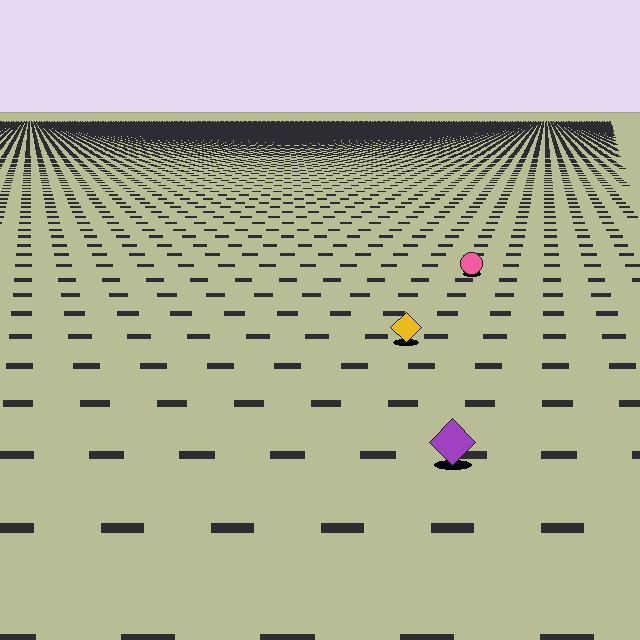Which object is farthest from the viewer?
The pink circle is farthest from the viewer. It appears smaller and the ground texture around it is denser.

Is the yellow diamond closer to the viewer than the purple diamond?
No. The purple diamond is closer — you can tell from the texture gradient: the ground texture is coarser near it.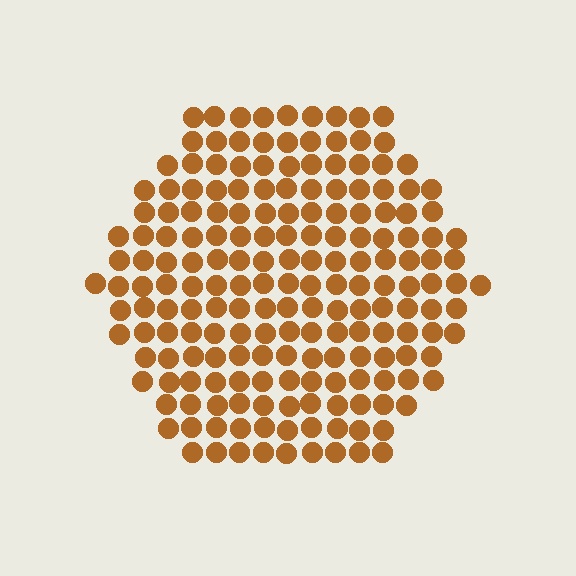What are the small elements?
The small elements are circles.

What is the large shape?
The large shape is a hexagon.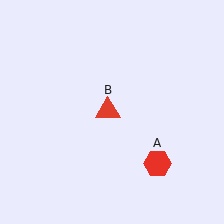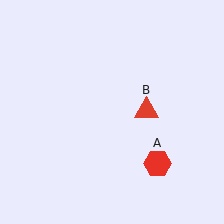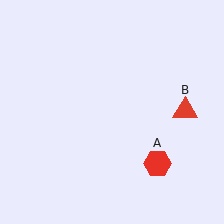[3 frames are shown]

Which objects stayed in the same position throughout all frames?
Red hexagon (object A) remained stationary.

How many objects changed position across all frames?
1 object changed position: red triangle (object B).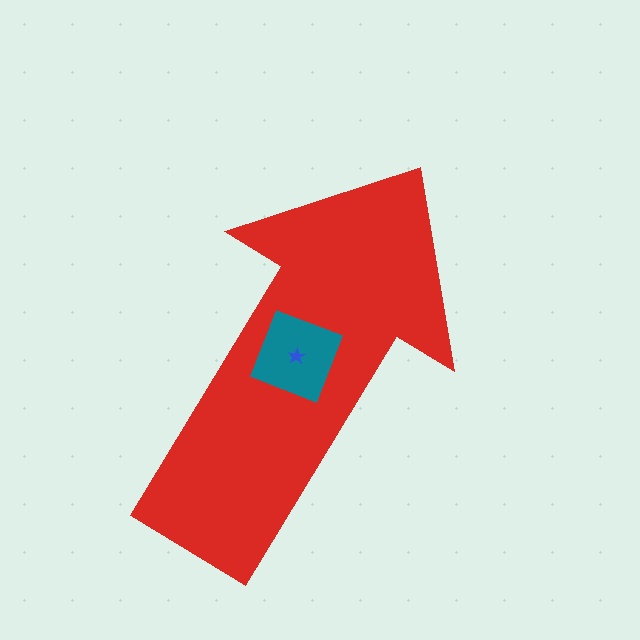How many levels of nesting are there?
3.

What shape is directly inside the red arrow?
The teal square.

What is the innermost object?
The blue star.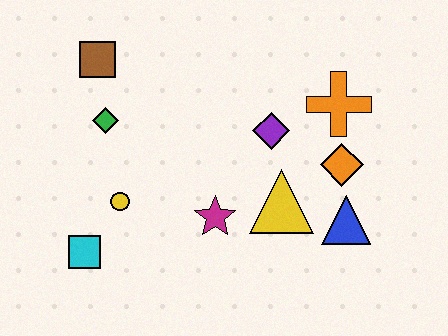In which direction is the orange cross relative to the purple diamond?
The orange cross is to the right of the purple diamond.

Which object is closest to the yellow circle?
The cyan square is closest to the yellow circle.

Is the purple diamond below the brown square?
Yes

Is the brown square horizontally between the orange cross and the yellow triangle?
No